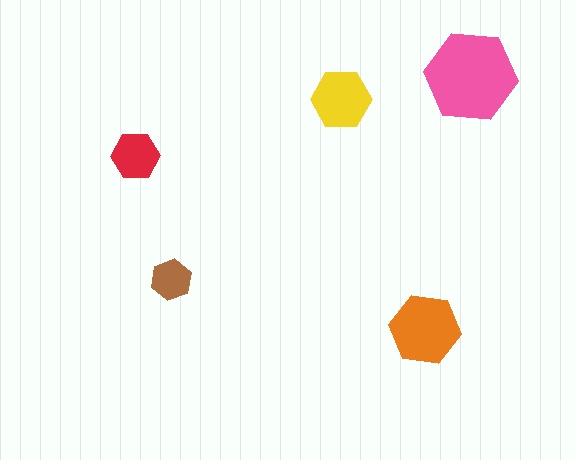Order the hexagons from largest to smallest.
the pink one, the orange one, the yellow one, the red one, the brown one.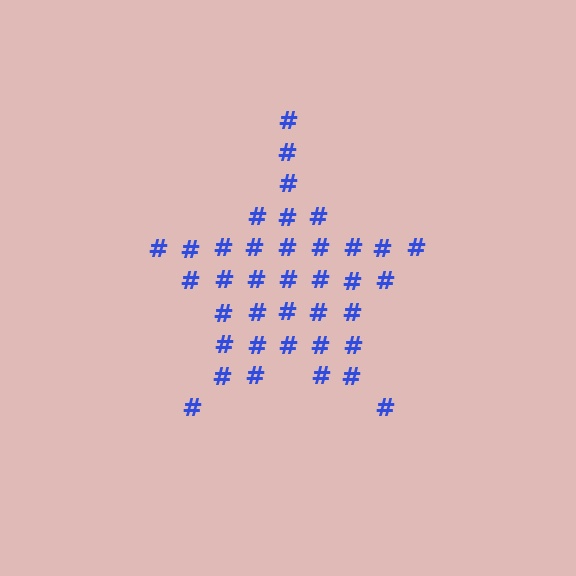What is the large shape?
The large shape is a star.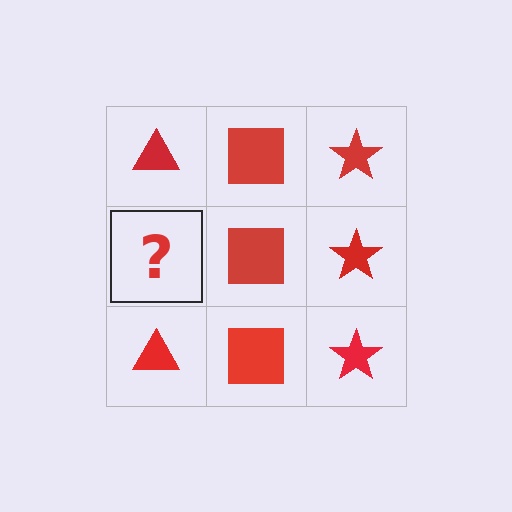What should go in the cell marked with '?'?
The missing cell should contain a red triangle.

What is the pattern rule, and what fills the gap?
The rule is that each column has a consistent shape. The gap should be filled with a red triangle.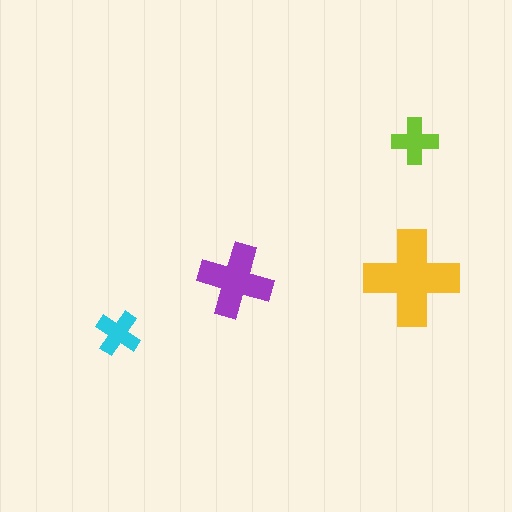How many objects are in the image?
There are 4 objects in the image.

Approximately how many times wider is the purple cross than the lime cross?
About 1.5 times wider.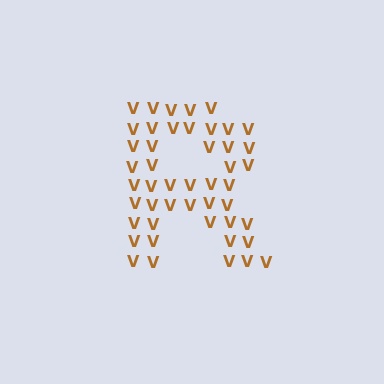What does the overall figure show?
The overall figure shows the letter R.